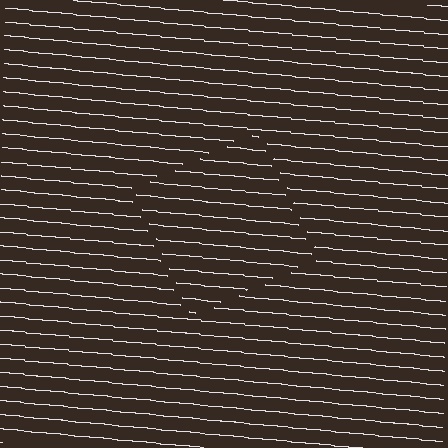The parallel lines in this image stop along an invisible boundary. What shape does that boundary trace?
An illusory square. The interior of the shape contains the same grating, shifted by half a period — the contour is defined by the phase discontinuity where line-ends from the inner and outer gratings abut.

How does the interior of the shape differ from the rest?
The interior of the shape contains the same grating, shifted by half a period — the contour is defined by the phase discontinuity where line-ends from the inner and outer gratings abut.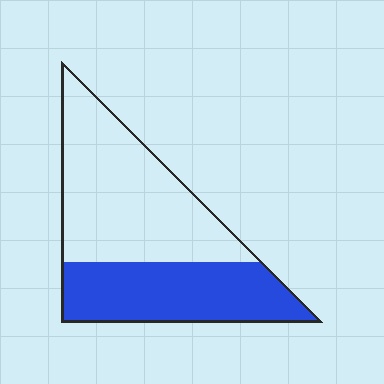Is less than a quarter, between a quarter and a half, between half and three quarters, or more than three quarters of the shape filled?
Between a quarter and a half.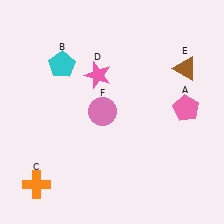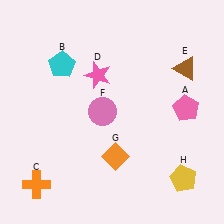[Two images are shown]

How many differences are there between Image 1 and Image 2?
There are 2 differences between the two images.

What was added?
An orange diamond (G), a yellow pentagon (H) were added in Image 2.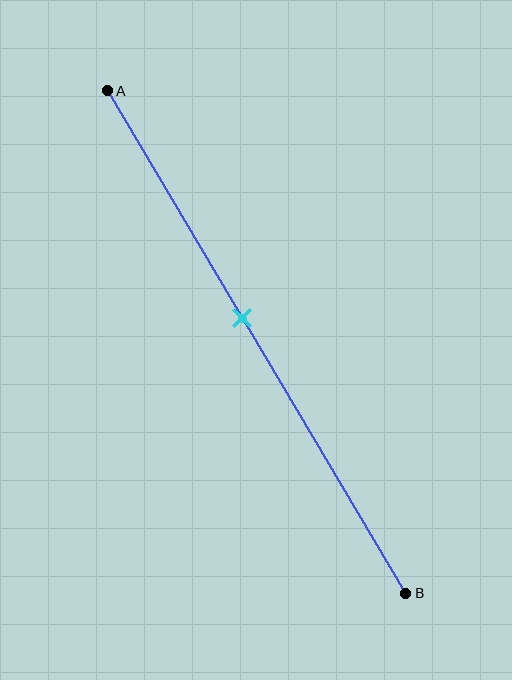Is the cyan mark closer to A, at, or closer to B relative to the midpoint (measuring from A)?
The cyan mark is closer to point A than the midpoint of segment AB.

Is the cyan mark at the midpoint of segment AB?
No, the mark is at about 45% from A, not at the 50% midpoint.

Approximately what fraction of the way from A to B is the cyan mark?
The cyan mark is approximately 45% of the way from A to B.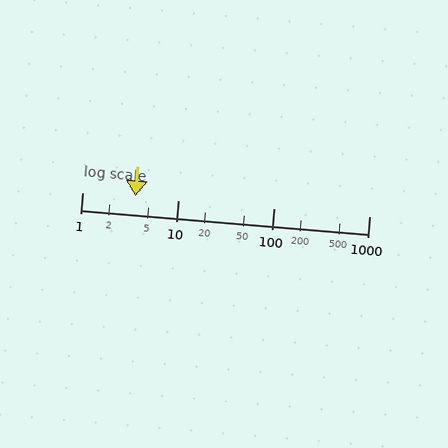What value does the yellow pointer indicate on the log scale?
The pointer indicates approximately 3.6.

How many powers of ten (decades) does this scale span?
The scale spans 3 decades, from 1 to 1000.